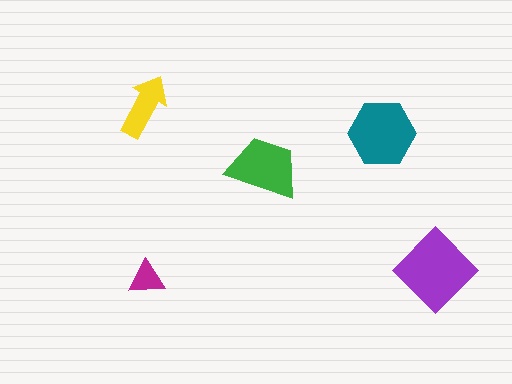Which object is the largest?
The purple diamond.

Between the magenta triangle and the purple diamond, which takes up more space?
The purple diamond.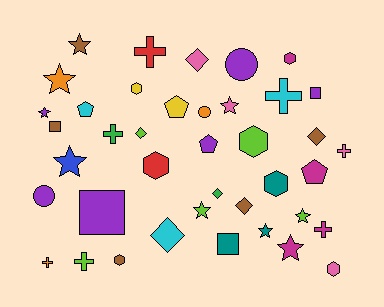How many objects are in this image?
There are 40 objects.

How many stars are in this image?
There are 9 stars.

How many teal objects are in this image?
There are 3 teal objects.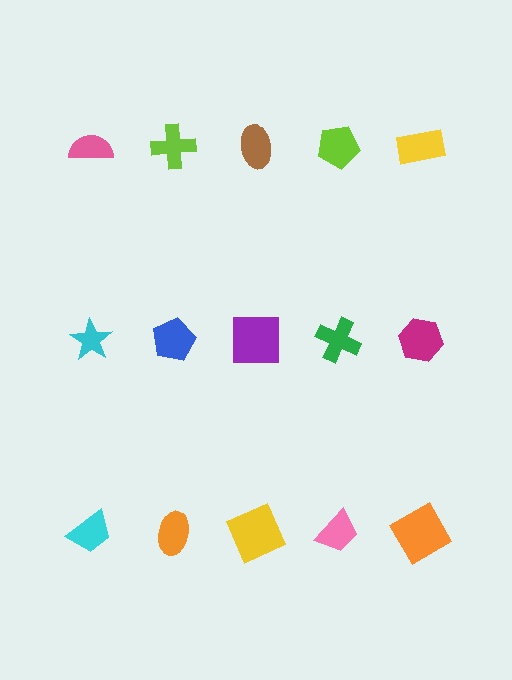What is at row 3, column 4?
A pink trapezoid.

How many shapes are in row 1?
5 shapes.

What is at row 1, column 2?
A lime cross.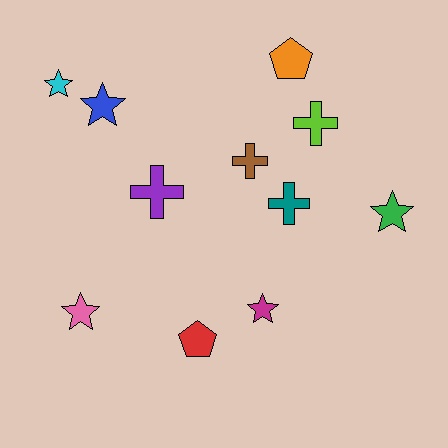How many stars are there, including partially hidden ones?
There are 5 stars.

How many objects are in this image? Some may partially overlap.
There are 11 objects.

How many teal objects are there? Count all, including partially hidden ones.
There is 1 teal object.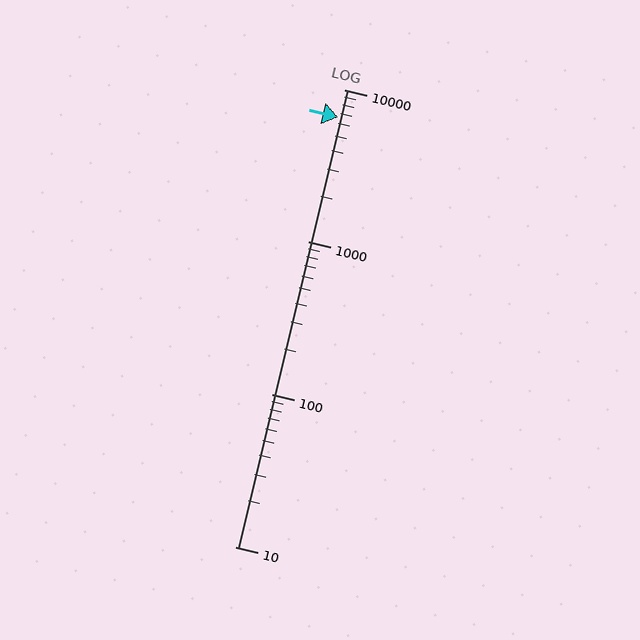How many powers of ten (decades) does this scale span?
The scale spans 3 decades, from 10 to 10000.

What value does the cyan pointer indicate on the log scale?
The pointer indicates approximately 6600.